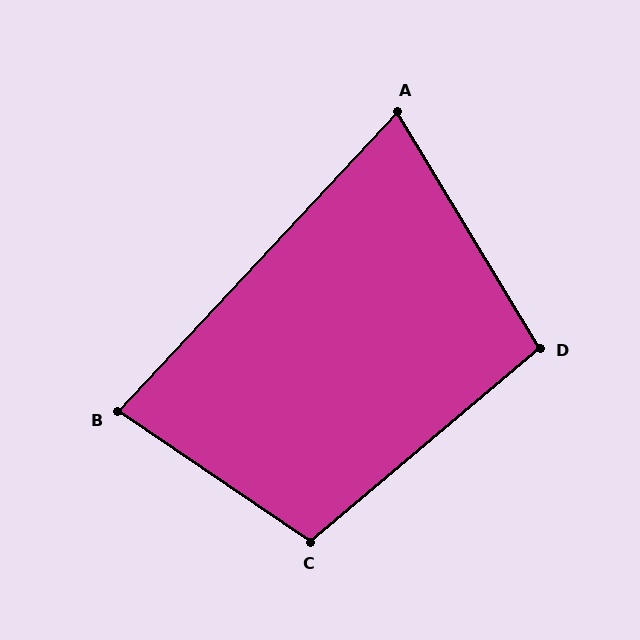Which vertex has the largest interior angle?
C, at approximately 106 degrees.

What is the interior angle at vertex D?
Approximately 99 degrees (obtuse).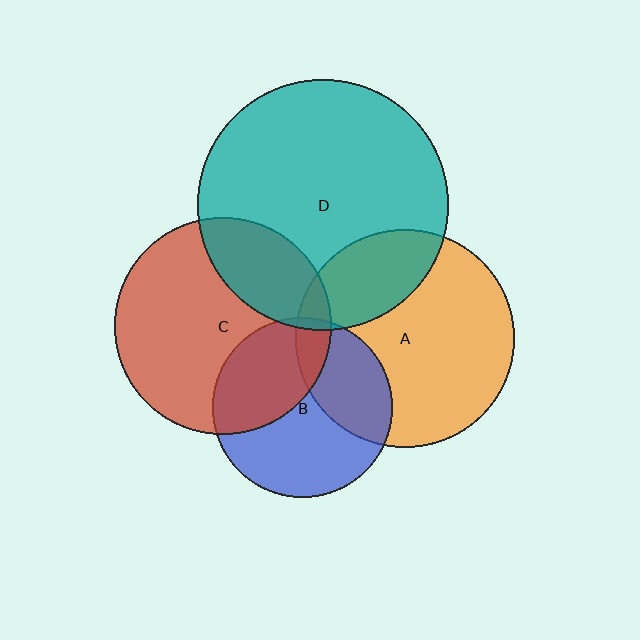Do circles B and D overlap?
Yes.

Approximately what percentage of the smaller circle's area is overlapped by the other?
Approximately 5%.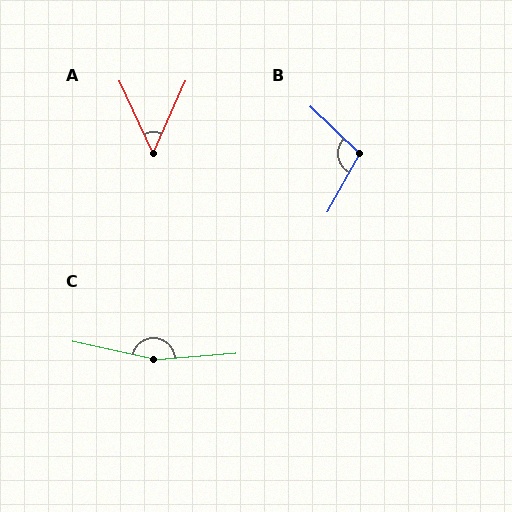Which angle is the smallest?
A, at approximately 49 degrees.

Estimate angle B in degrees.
Approximately 105 degrees.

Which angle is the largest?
C, at approximately 164 degrees.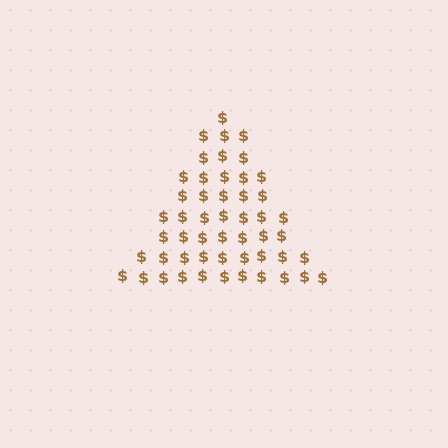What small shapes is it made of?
It is made of small dollar signs.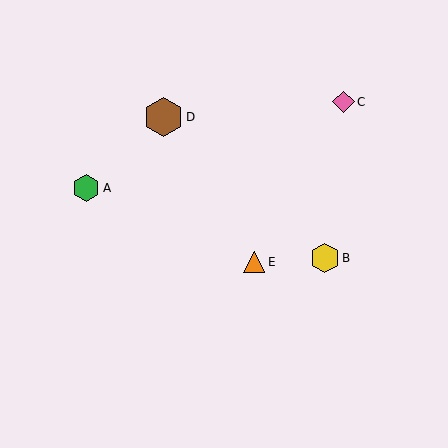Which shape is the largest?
The brown hexagon (labeled D) is the largest.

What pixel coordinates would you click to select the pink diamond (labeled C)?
Click at (343, 102) to select the pink diamond C.